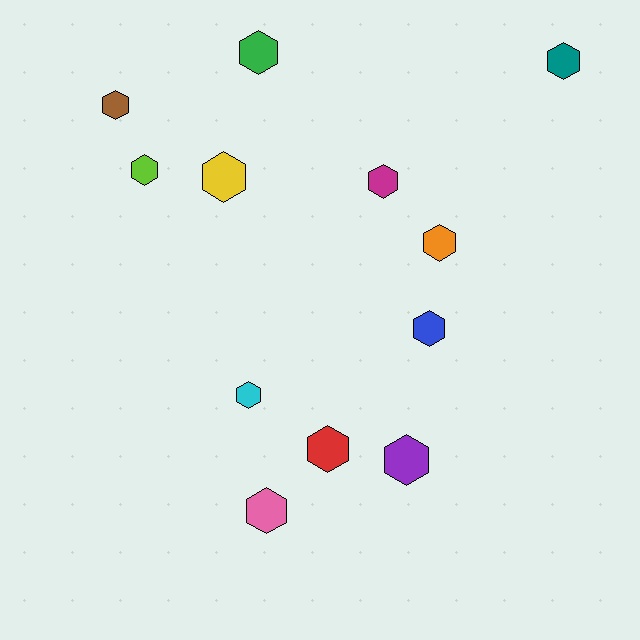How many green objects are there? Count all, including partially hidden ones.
There is 1 green object.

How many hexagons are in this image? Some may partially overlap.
There are 12 hexagons.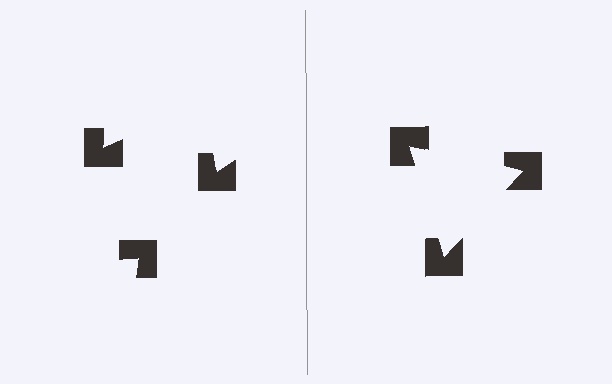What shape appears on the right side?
An illusory triangle.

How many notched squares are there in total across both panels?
6 — 3 on each side.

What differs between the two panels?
The notched squares are positioned identically on both sides; only the wedge orientations differ. On the right they align to a triangle; on the left they are misaligned.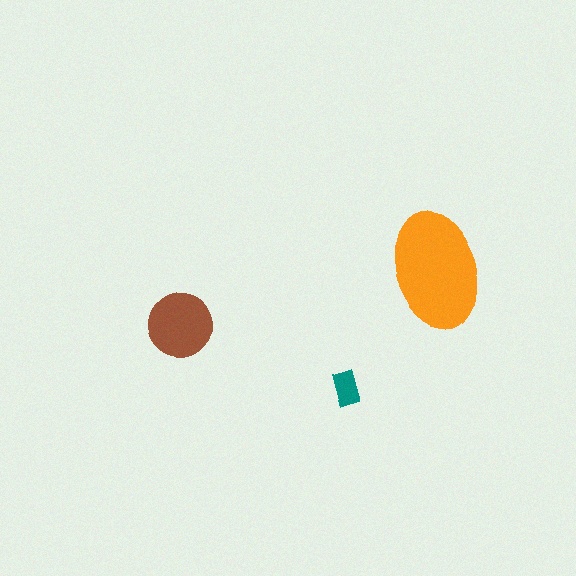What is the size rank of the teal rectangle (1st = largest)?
3rd.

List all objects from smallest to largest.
The teal rectangle, the brown circle, the orange ellipse.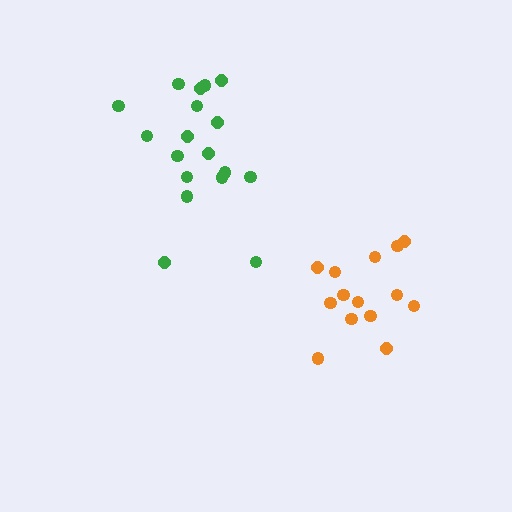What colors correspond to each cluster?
The clusters are colored: green, orange.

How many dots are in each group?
Group 1: 18 dots, Group 2: 14 dots (32 total).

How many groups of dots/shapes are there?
There are 2 groups.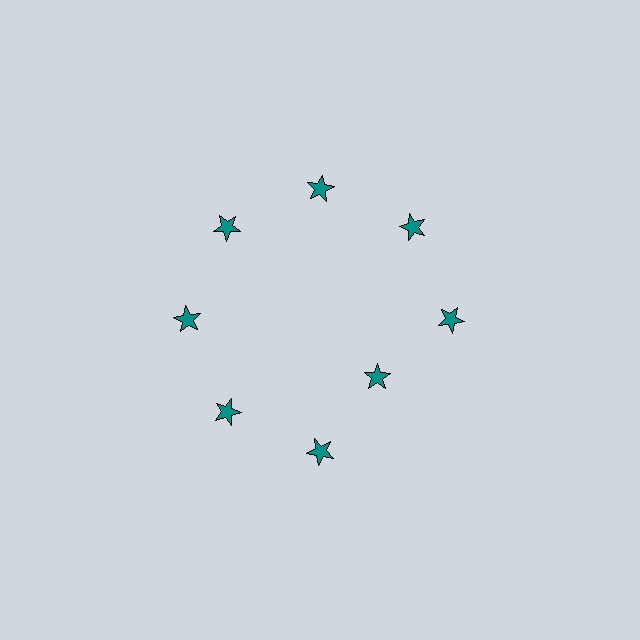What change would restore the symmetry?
The symmetry would be restored by moving it outward, back onto the ring so that all 8 stars sit at equal angles and equal distance from the center.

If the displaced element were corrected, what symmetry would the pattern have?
It would have 8-fold rotational symmetry — the pattern would map onto itself every 45 degrees.